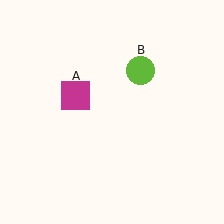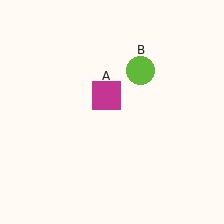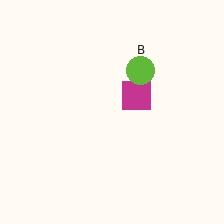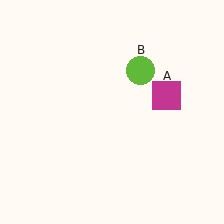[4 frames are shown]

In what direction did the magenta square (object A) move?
The magenta square (object A) moved right.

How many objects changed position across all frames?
1 object changed position: magenta square (object A).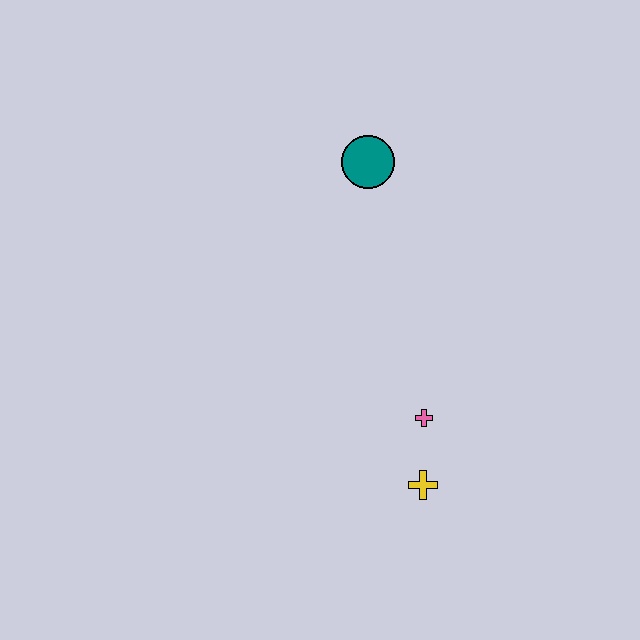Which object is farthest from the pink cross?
The teal circle is farthest from the pink cross.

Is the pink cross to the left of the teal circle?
No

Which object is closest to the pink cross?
The yellow cross is closest to the pink cross.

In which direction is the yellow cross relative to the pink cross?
The yellow cross is below the pink cross.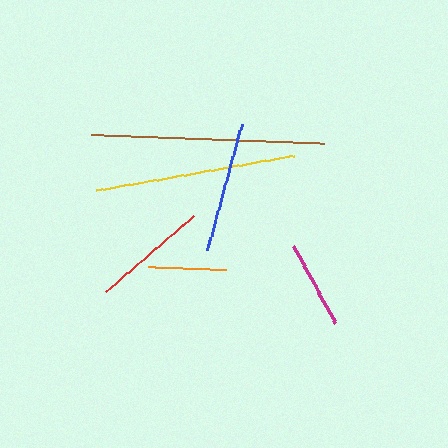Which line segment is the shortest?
The orange line is the shortest at approximately 78 pixels.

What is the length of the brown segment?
The brown segment is approximately 233 pixels long.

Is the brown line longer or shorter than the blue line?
The brown line is longer than the blue line.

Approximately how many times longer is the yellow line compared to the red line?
The yellow line is approximately 1.7 times the length of the red line.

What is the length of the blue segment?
The blue segment is approximately 132 pixels long.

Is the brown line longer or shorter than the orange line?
The brown line is longer than the orange line.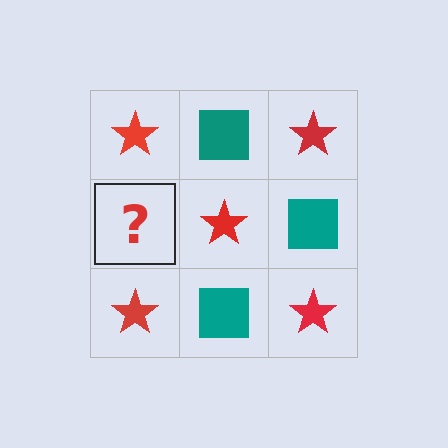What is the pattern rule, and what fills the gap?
The rule is that it alternates red star and teal square in a checkerboard pattern. The gap should be filled with a teal square.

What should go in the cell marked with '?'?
The missing cell should contain a teal square.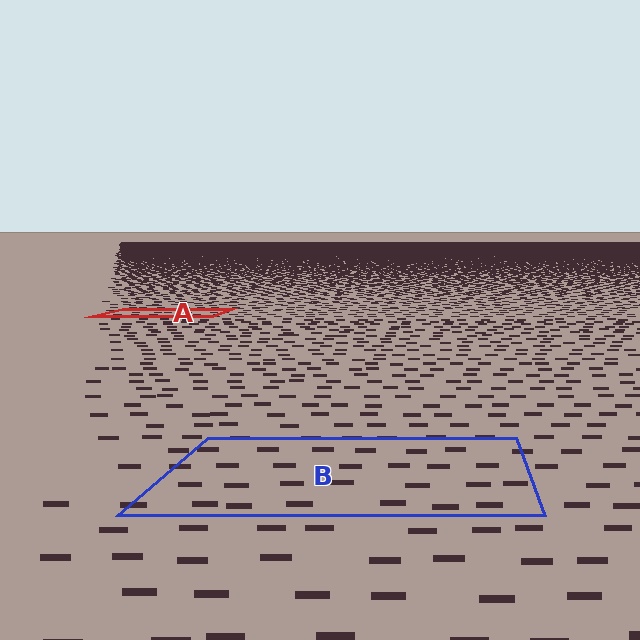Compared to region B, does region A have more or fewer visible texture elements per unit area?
Region A has more texture elements per unit area — they are packed more densely because it is farther away.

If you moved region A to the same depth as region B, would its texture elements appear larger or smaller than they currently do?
They would appear larger. At a closer depth, the same texture elements are projected at a bigger on-screen size.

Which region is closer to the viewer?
Region B is closer. The texture elements there are larger and more spread out.